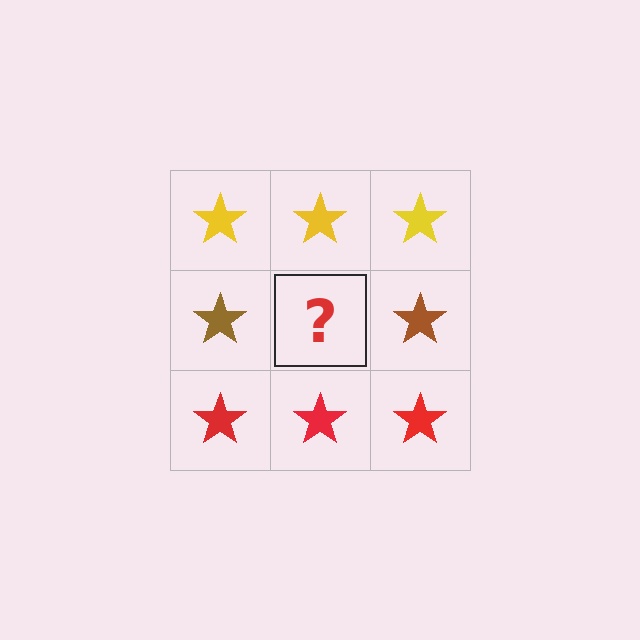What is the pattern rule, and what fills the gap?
The rule is that each row has a consistent color. The gap should be filled with a brown star.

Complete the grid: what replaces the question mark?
The question mark should be replaced with a brown star.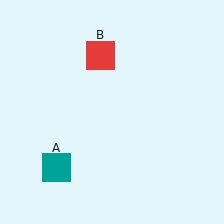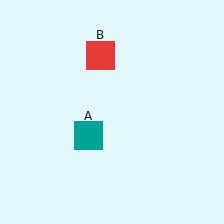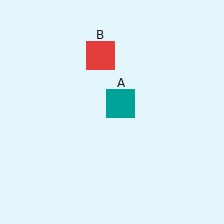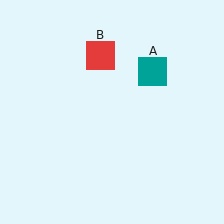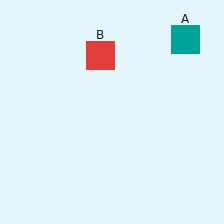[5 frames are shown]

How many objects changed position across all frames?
1 object changed position: teal square (object A).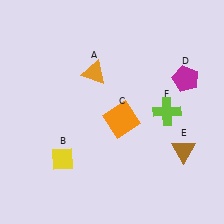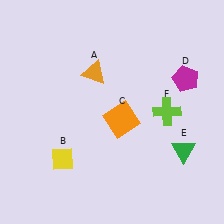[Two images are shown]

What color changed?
The triangle (E) changed from brown in Image 1 to green in Image 2.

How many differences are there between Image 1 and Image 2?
There is 1 difference between the two images.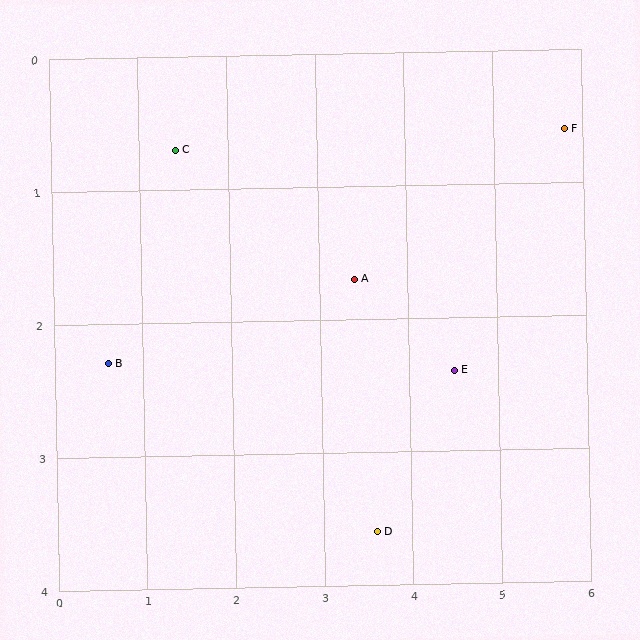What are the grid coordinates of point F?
Point F is at approximately (5.8, 0.6).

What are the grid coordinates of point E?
Point E is at approximately (4.5, 2.4).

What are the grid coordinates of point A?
Point A is at approximately (3.4, 1.7).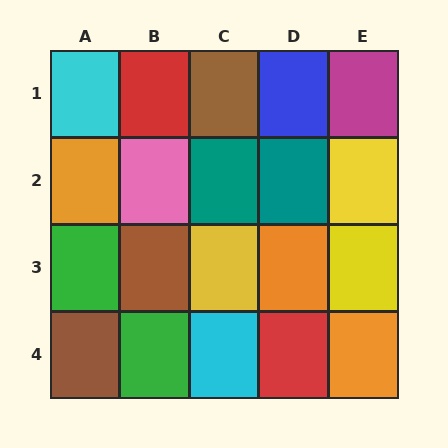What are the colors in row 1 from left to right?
Cyan, red, brown, blue, magenta.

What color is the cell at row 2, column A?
Orange.